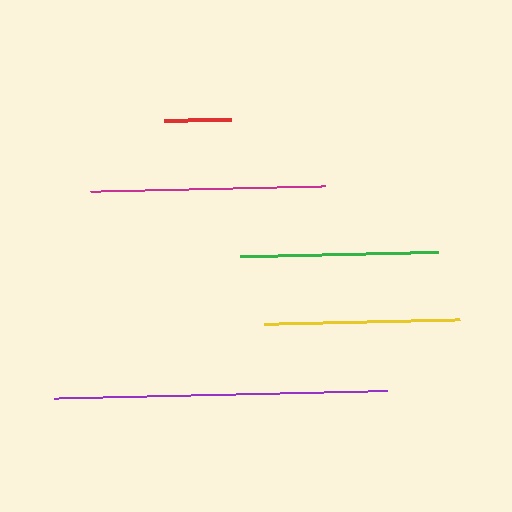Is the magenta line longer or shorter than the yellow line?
The magenta line is longer than the yellow line.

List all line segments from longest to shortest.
From longest to shortest: purple, magenta, green, yellow, red.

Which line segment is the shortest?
The red line is the shortest at approximately 68 pixels.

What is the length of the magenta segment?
The magenta segment is approximately 235 pixels long.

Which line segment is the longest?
The purple line is the longest at approximately 333 pixels.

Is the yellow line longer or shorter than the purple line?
The purple line is longer than the yellow line.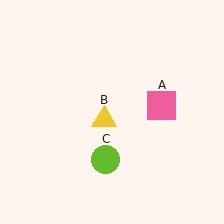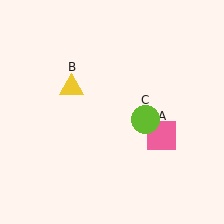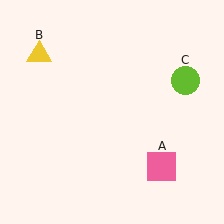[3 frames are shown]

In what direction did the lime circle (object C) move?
The lime circle (object C) moved up and to the right.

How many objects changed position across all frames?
3 objects changed position: pink square (object A), yellow triangle (object B), lime circle (object C).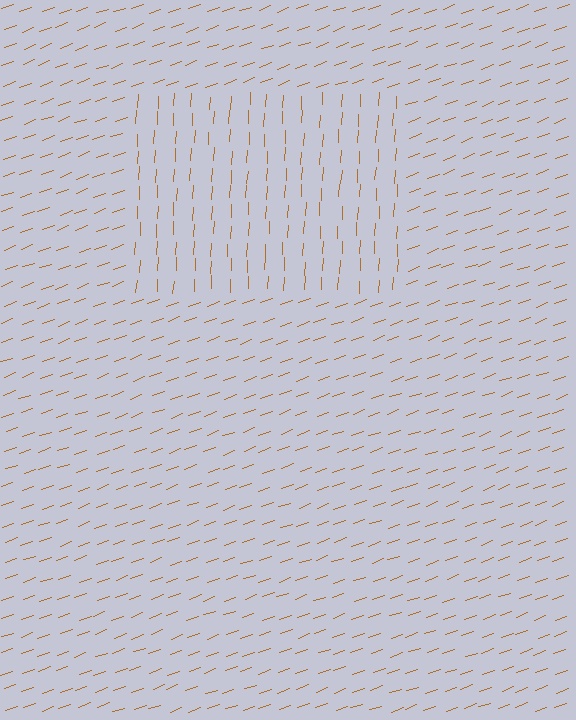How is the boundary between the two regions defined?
The boundary is defined purely by a change in line orientation (approximately 67 degrees difference). All lines are the same color and thickness.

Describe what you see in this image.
The image is filled with small brown line segments. A rectangle region in the image has lines oriented differently from the surrounding lines, creating a visible texture boundary.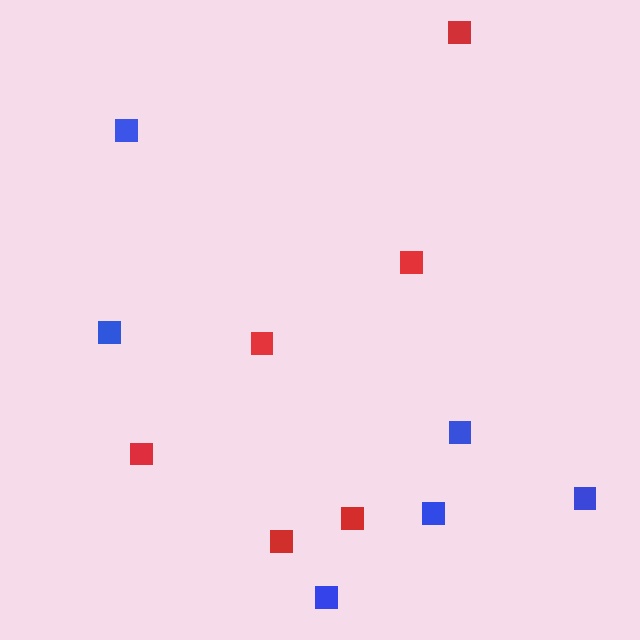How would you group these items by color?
There are 2 groups: one group of red squares (6) and one group of blue squares (6).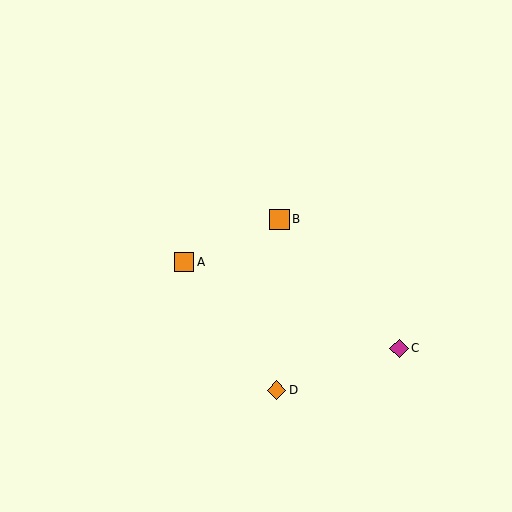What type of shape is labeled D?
Shape D is an orange diamond.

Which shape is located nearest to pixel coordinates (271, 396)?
The orange diamond (labeled D) at (277, 390) is nearest to that location.